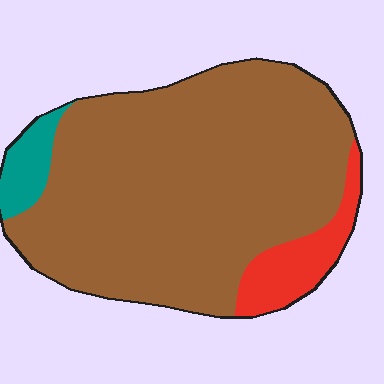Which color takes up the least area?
Teal, at roughly 5%.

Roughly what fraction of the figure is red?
Red takes up about one tenth (1/10) of the figure.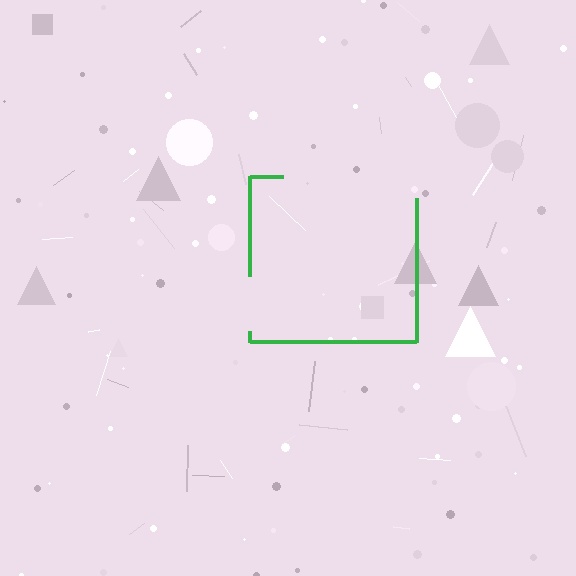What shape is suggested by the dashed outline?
The dashed outline suggests a square.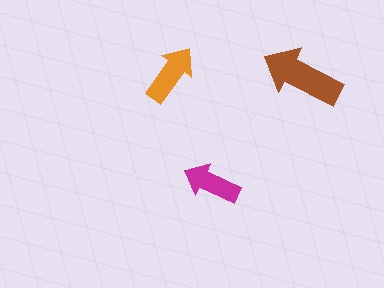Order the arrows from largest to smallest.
the brown one, the orange one, the magenta one.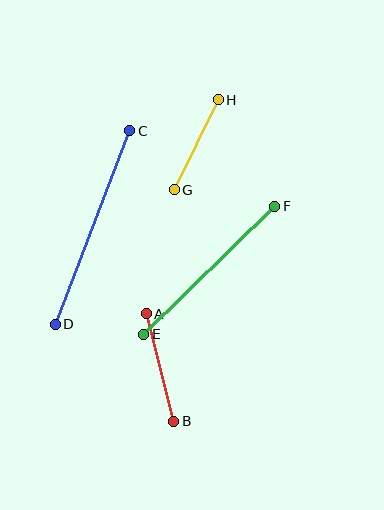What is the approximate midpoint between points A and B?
The midpoint is at approximately (160, 367) pixels.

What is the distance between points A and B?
The distance is approximately 111 pixels.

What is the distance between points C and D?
The distance is approximately 207 pixels.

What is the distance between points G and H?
The distance is approximately 100 pixels.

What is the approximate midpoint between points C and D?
The midpoint is at approximately (93, 227) pixels.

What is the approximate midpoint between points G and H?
The midpoint is at approximately (196, 145) pixels.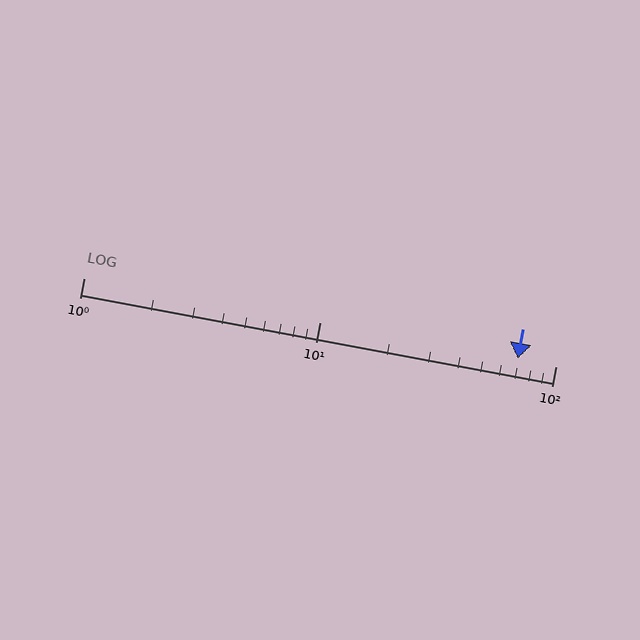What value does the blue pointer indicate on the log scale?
The pointer indicates approximately 69.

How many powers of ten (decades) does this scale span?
The scale spans 2 decades, from 1 to 100.